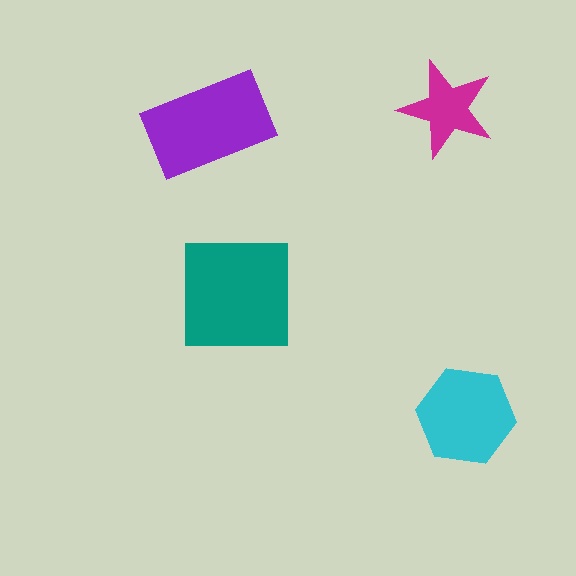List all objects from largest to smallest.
The teal square, the purple rectangle, the cyan hexagon, the magenta star.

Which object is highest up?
The magenta star is topmost.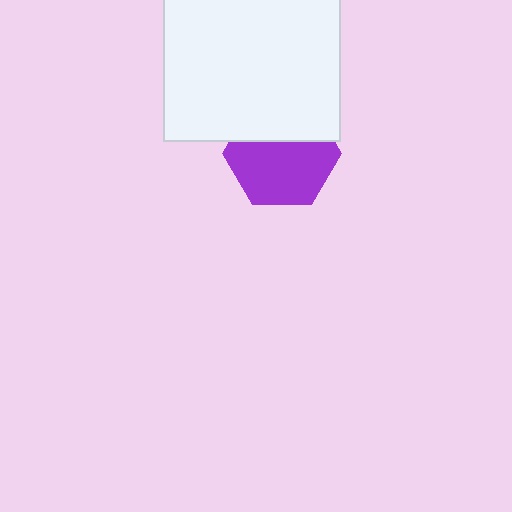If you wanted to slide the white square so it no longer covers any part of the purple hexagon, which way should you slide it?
Slide it up — that is the most direct way to separate the two shapes.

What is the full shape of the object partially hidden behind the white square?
The partially hidden object is a purple hexagon.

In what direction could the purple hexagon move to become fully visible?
The purple hexagon could move down. That would shift it out from behind the white square entirely.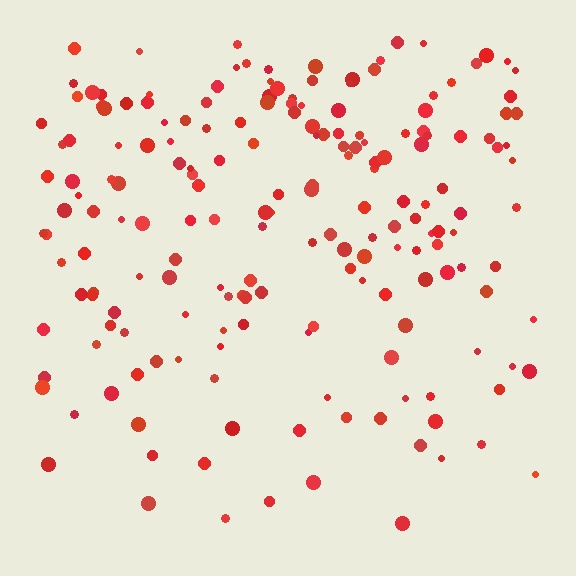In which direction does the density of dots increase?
From bottom to top, with the top side densest.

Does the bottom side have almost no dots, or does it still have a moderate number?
Still a moderate number, just noticeably fewer than the top.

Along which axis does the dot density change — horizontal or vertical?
Vertical.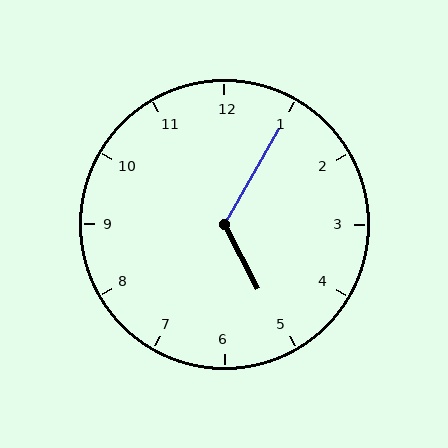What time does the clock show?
5:05.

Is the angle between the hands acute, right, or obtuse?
It is obtuse.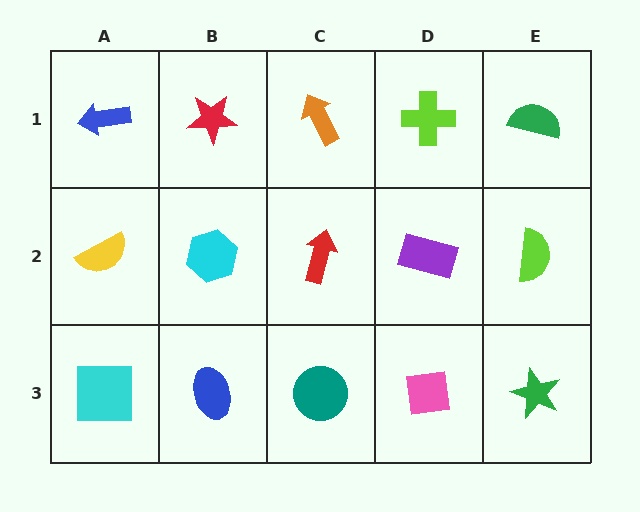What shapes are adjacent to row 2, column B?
A red star (row 1, column B), a blue ellipse (row 3, column B), a yellow semicircle (row 2, column A), a red arrow (row 2, column C).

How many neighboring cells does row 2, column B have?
4.